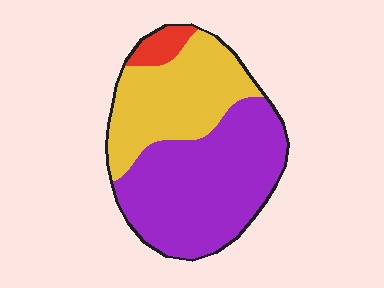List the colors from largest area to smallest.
From largest to smallest: purple, yellow, red.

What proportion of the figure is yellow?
Yellow covers around 40% of the figure.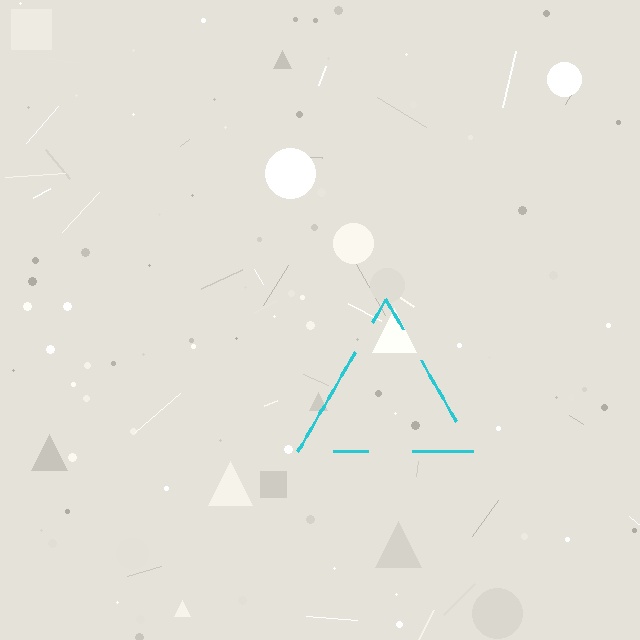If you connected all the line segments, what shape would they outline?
They would outline a triangle.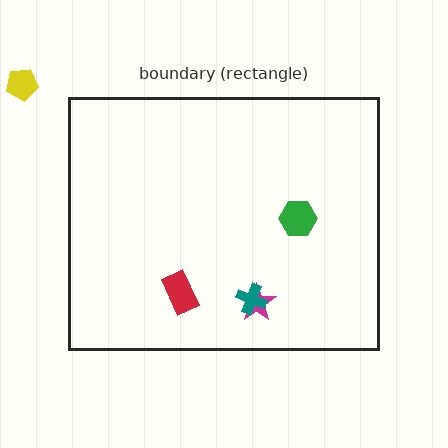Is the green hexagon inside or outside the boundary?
Inside.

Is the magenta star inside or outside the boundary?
Inside.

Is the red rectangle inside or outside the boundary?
Inside.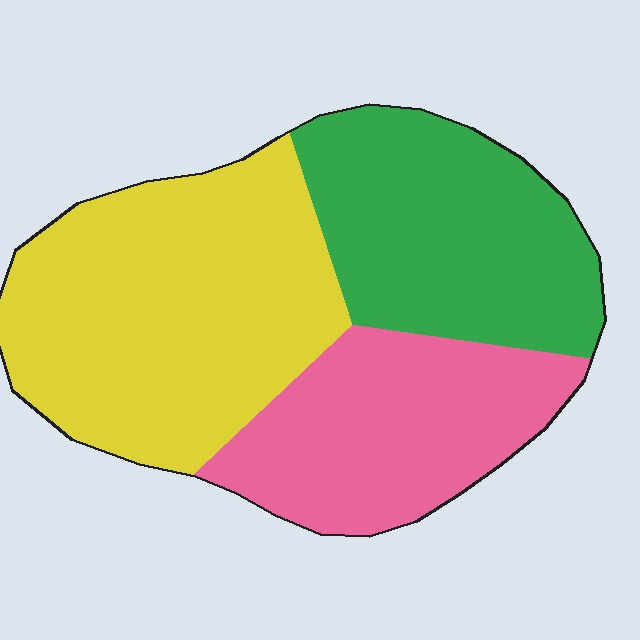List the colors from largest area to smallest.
From largest to smallest: yellow, green, pink.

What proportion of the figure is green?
Green covers around 30% of the figure.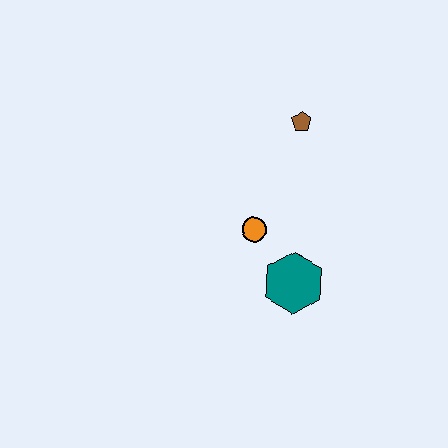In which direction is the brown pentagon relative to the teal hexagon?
The brown pentagon is above the teal hexagon.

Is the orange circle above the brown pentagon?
No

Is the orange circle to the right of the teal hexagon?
No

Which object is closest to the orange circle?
The teal hexagon is closest to the orange circle.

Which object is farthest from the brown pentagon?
The teal hexagon is farthest from the brown pentagon.